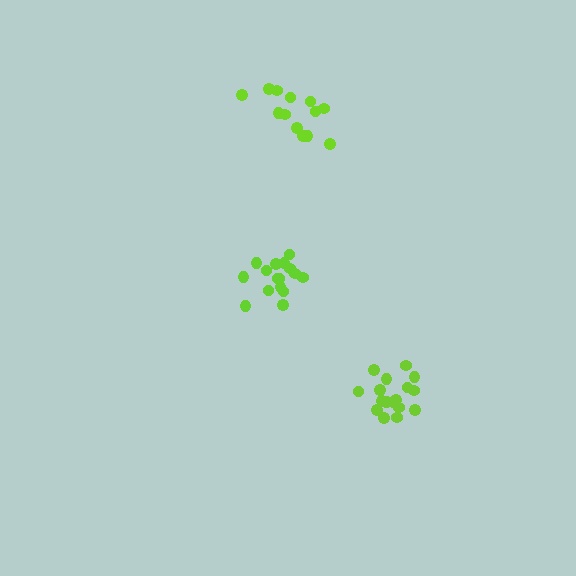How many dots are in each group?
Group 1: 16 dots, Group 2: 13 dots, Group 3: 17 dots (46 total).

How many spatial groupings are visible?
There are 3 spatial groupings.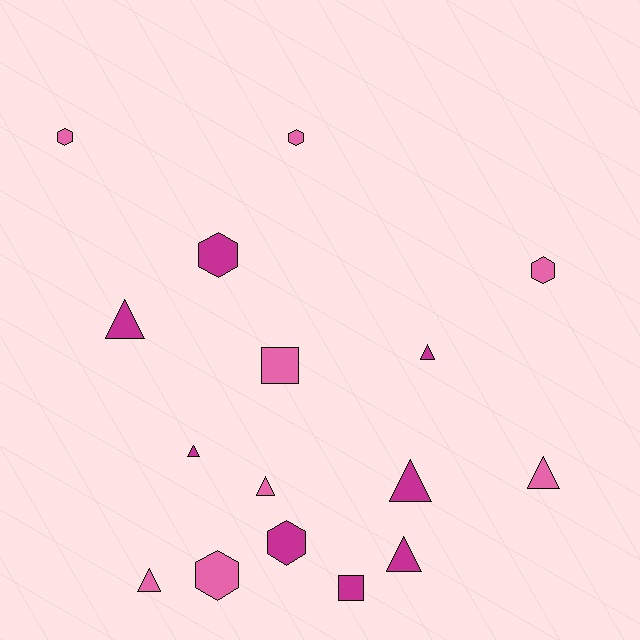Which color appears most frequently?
Pink, with 8 objects.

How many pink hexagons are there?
There are 4 pink hexagons.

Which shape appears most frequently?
Triangle, with 8 objects.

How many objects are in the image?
There are 16 objects.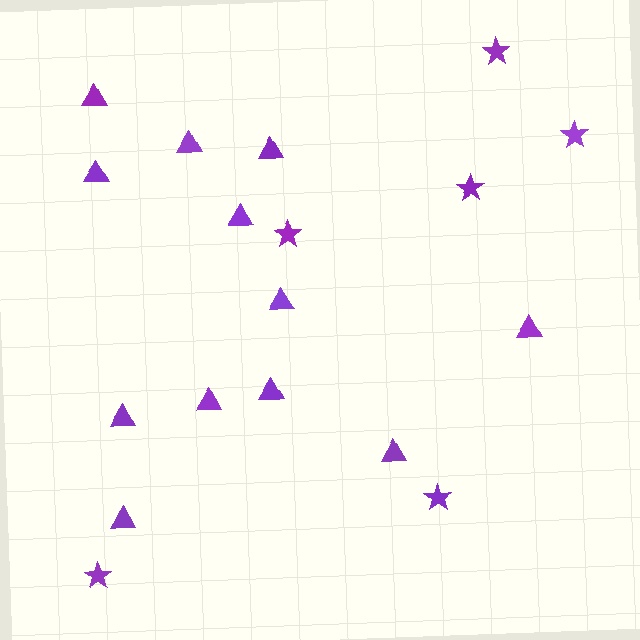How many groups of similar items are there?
There are 2 groups: one group of stars (6) and one group of triangles (12).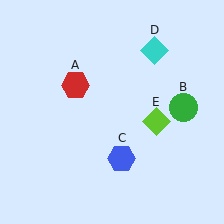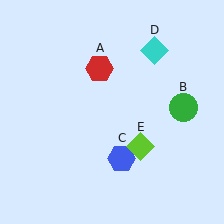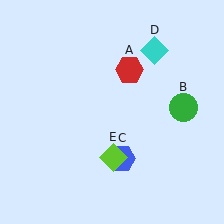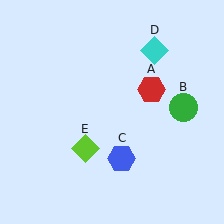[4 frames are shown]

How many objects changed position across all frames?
2 objects changed position: red hexagon (object A), lime diamond (object E).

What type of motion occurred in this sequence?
The red hexagon (object A), lime diamond (object E) rotated clockwise around the center of the scene.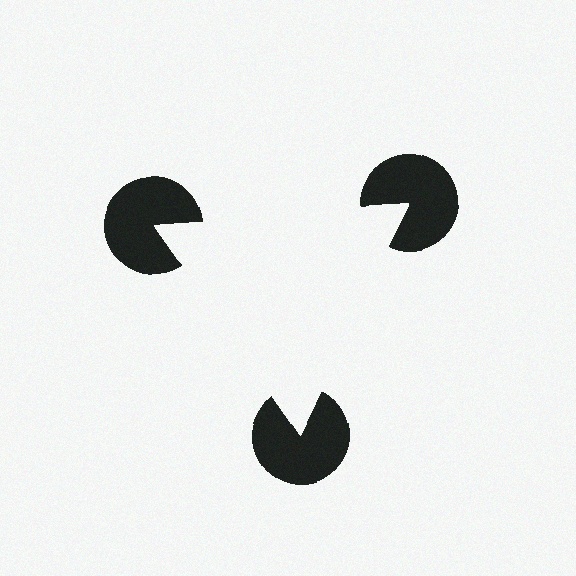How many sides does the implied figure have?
3 sides.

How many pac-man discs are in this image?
There are 3 — one at each vertex of the illusory triangle.